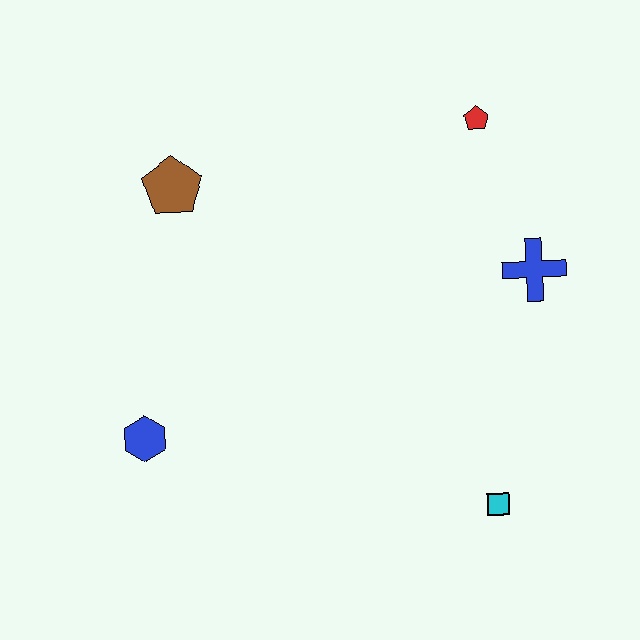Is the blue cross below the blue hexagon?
No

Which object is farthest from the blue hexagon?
The red pentagon is farthest from the blue hexagon.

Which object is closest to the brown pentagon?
The blue hexagon is closest to the brown pentagon.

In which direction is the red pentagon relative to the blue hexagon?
The red pentagon is to the right of the blue hexagon.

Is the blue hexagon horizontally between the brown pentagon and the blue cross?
No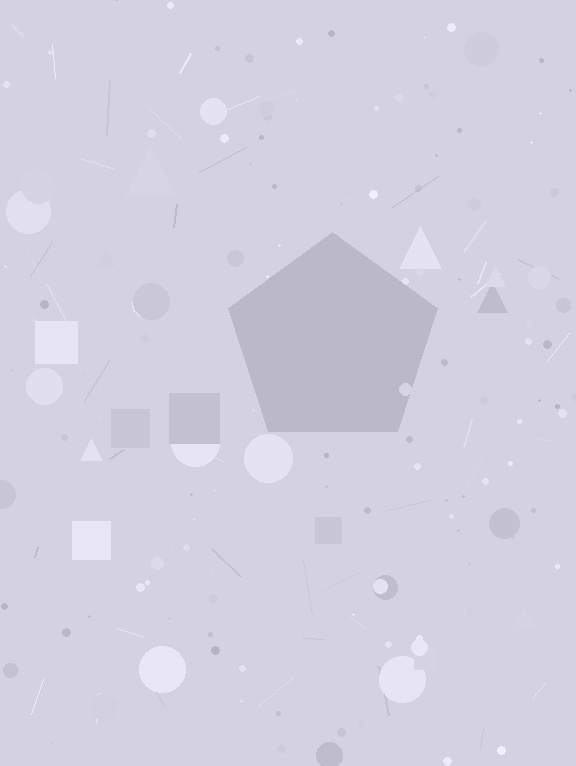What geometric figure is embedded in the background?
A pentagon is embedded in the background.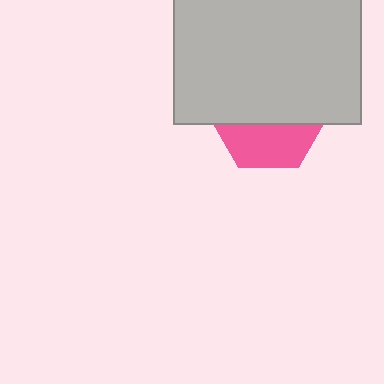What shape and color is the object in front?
The object in front is a light gray rectangle.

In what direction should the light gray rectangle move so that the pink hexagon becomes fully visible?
The light gray rectangle should move up. That is the shortest direction to clear the overlap and leave the pink hexagon fully visible.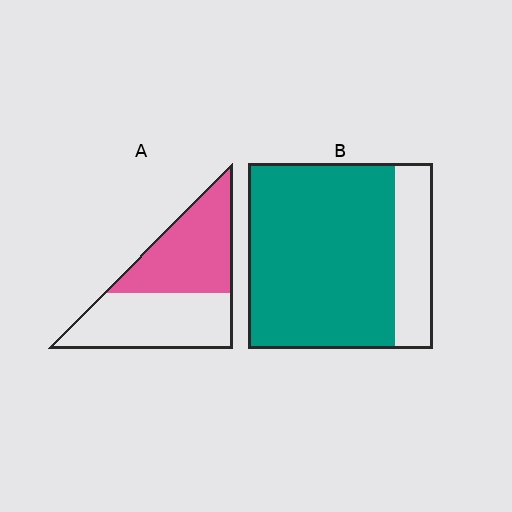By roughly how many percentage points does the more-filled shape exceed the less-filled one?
By roughly 30 percentage points (B over A).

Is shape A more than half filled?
Roughly half.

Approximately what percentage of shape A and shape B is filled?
A is approximately 50% and B is approximately 80%.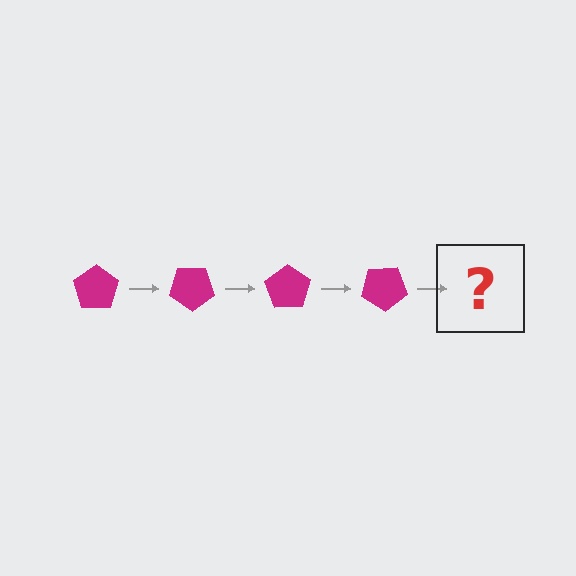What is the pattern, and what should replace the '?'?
The pattern is that the pentagon rotates 35 degrees each step. The '?' should be a magenta pentagon rotated 140 degrees.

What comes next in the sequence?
The next element should be a magenta pentagon rotated 140 degrees.